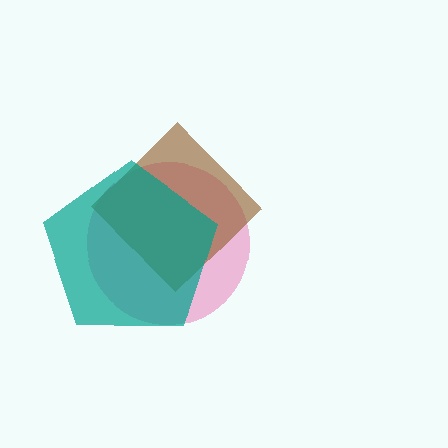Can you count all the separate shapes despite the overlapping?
Yes, there are 3 separate shapes.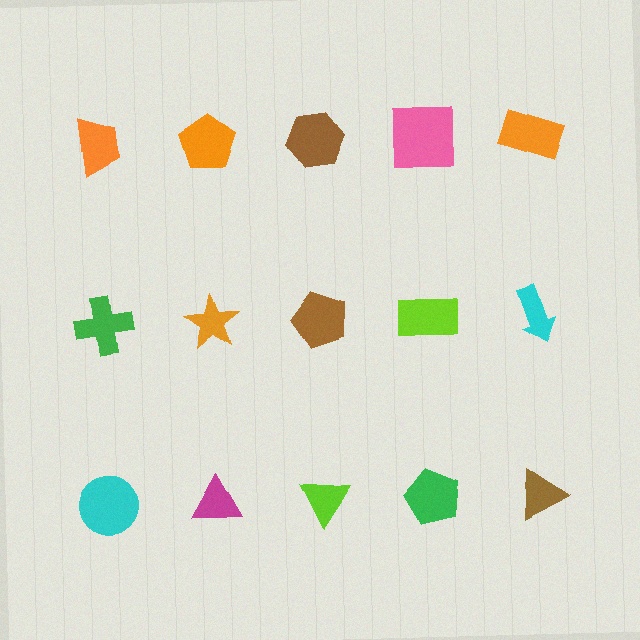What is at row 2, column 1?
A green cross.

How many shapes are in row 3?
5 shapes.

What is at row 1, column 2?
An orange pentagon.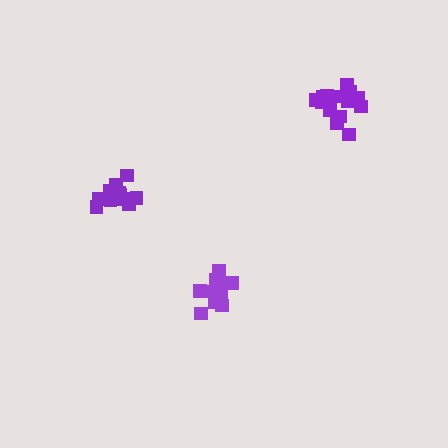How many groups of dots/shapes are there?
There are 3 groups.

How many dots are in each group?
Group 1: 13 dots, Group 2: 11 dots, Group 3: 15 dots (39 total).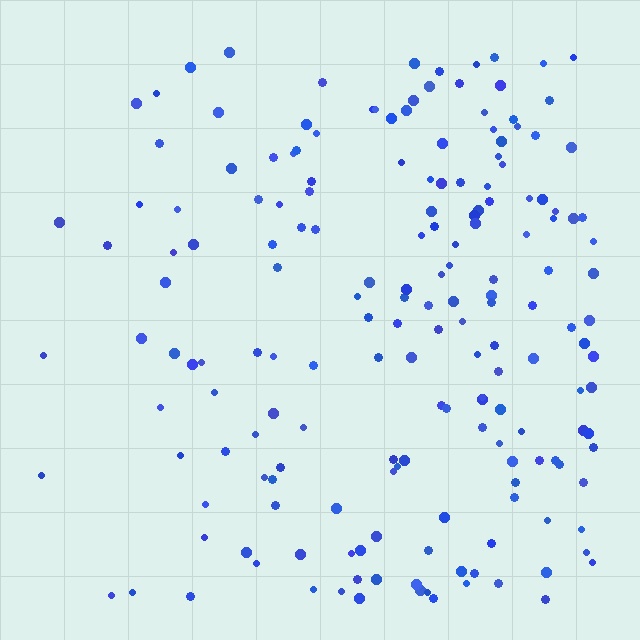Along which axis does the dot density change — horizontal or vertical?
Horizontal.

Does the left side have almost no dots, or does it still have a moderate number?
Still a moderate number, just noticeably fewer than the right.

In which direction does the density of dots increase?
From left to right, with the right side densest.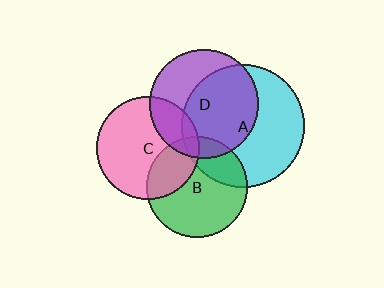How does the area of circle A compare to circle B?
Approximately 1.5 times.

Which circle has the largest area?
Circle A (cyan).